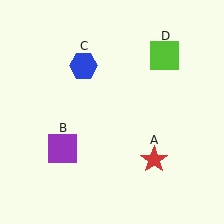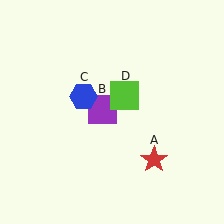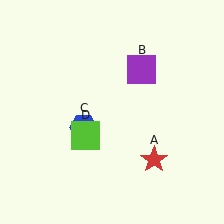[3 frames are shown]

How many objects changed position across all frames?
3 objects changed position: purple square (object B), blue hexagon (object C), lime square (object D).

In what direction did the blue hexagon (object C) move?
The blue hexagon (object C) moved down.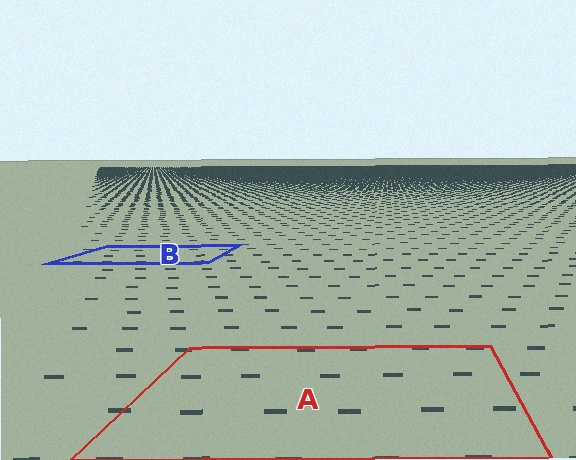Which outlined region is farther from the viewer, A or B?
Region B is farther from the viewer — the texture elements inside it appear smaller and more densely packed.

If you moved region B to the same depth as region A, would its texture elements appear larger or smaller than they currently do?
They would appear larger. At a closer depth, the same texture elements are projected at a bigger on-screen size.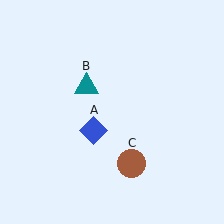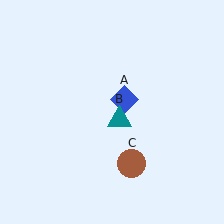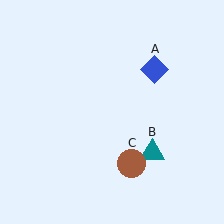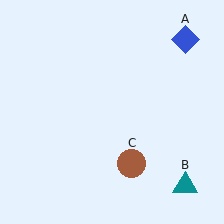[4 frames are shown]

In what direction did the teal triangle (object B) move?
The teal triangle (object B) moved down and to the right.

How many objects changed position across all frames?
2 objects changed position: blue diamond (object A), teal triangle (object B).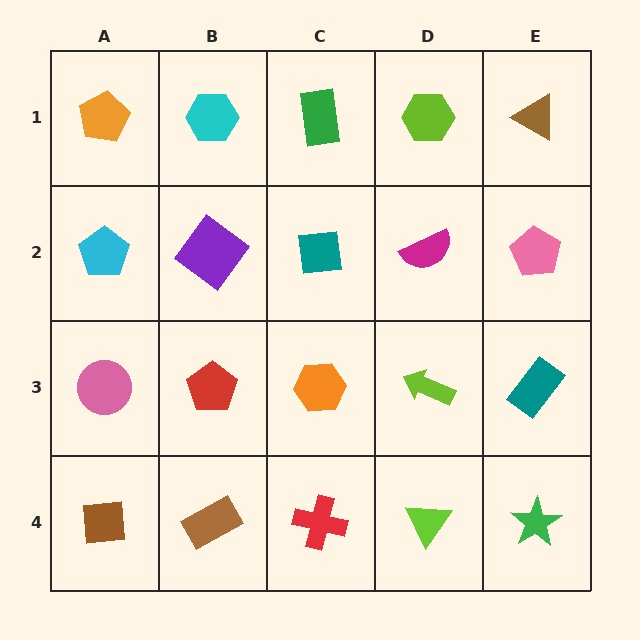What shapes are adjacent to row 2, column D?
A lime hexagon (row 1, column D), a lime arrow (row 3, column D), a teal square (row 2, column C), a pink pentagon (row 2, column E).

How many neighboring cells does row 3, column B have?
4.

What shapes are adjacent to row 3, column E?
A pink pentagon (row 2, column E), a green star (row 4, column E), a lime arrow (row 3, column D).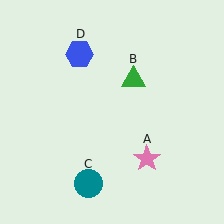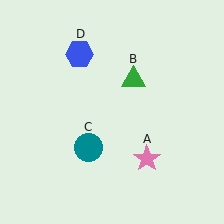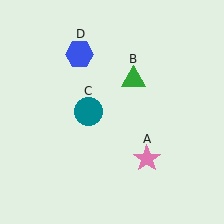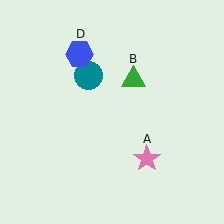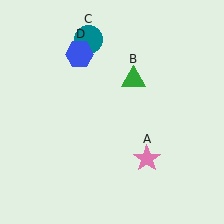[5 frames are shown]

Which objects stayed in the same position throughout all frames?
Pink star (object A) and green triangle (object B) and blue hexagon (object D) remained stationary.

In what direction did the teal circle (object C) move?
The teal circle (object C) moved up.